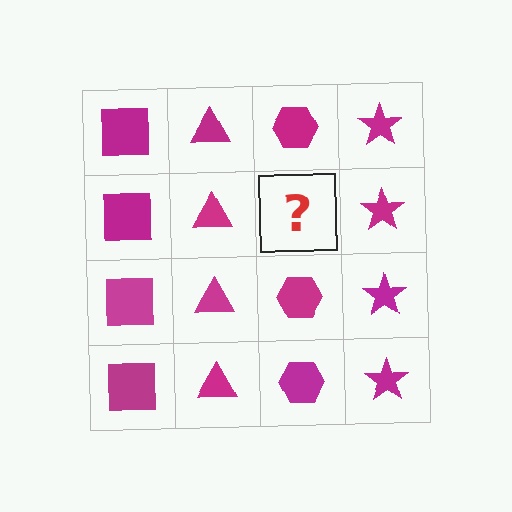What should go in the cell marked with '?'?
The missing cell should contain a magenta hexagon.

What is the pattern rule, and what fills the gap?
The rule is that each column has a consistent shape. The gap should be filled with a magenta hexagon.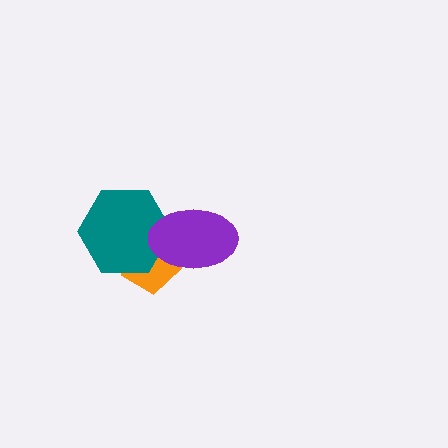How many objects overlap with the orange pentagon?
2 objects overlap with the orange pentagon.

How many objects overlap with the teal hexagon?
2 objects overlap with the teal hexagon.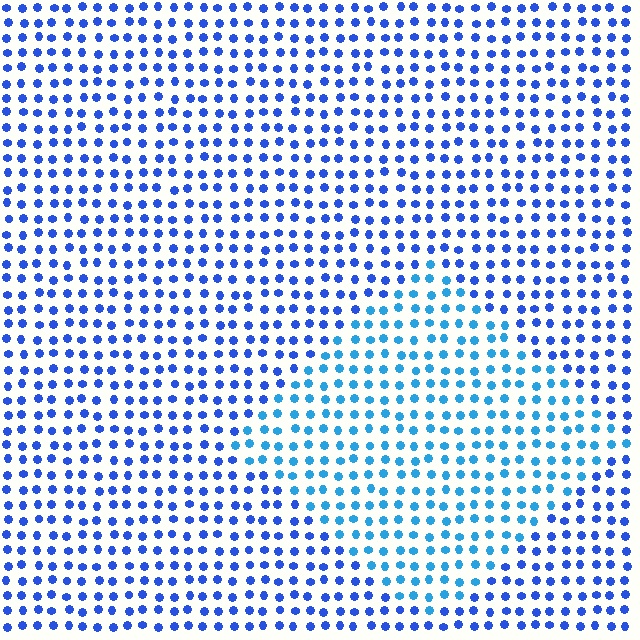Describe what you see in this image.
The image is filled with small blue elements in a uniform arrangement. A diamond-shaped region is visible where the elements are tinted to a slightly different hue, forming a subtle color boundary.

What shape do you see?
I see a diamond.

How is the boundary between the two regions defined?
The boundary is defined purely by a slight shift in hue (about 27 degrees). Spacing, size, and orientation are identical on both sides.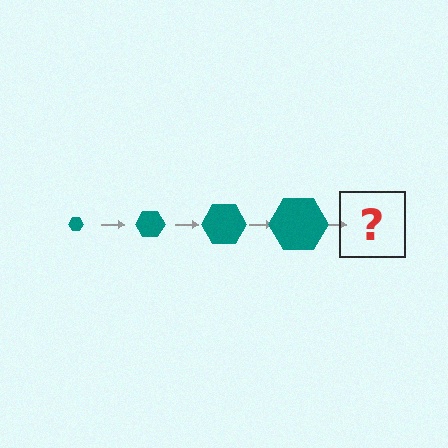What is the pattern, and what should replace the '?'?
The pattern is that the hexagon gets progressively larger each step. The '?' should be a teal hexagon, larger than the previous one.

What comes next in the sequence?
The next element should be a teal hexagon, larger than the previous one.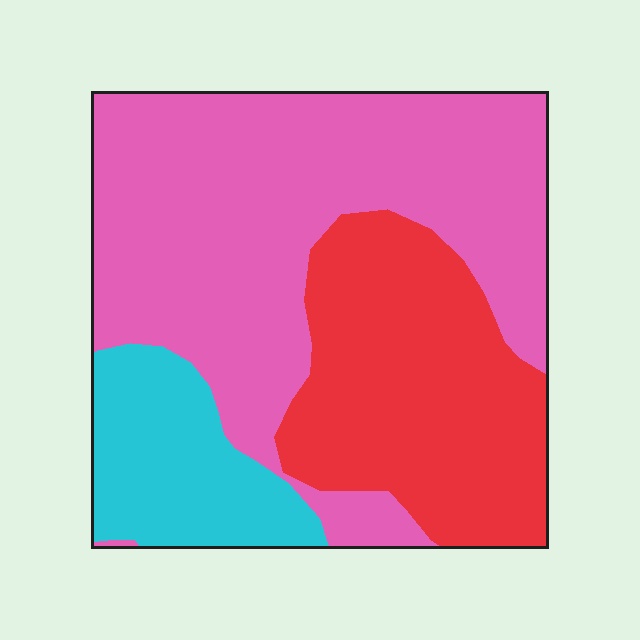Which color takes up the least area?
Cyan, at roughly 15%.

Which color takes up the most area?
Pink, at roughly 55%.